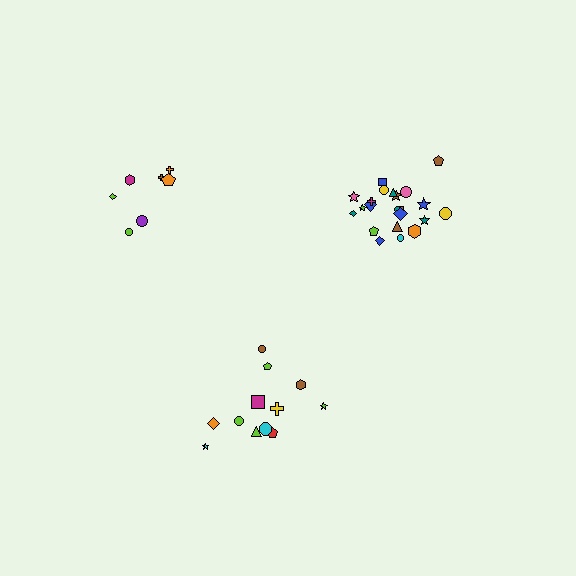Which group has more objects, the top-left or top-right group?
The top-right group.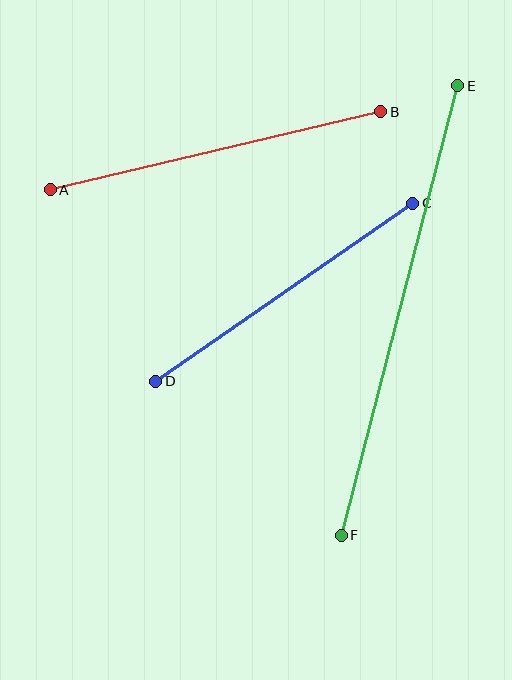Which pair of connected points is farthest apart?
Points E and F are farthest apart.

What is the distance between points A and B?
The distance is approximately 339 pixels.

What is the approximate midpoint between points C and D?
The midpoint is at approximately (284, 292) pixels.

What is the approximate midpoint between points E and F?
The midpoint is at approximately (399, 311) pixels.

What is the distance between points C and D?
The distance is approximately 313 pixels.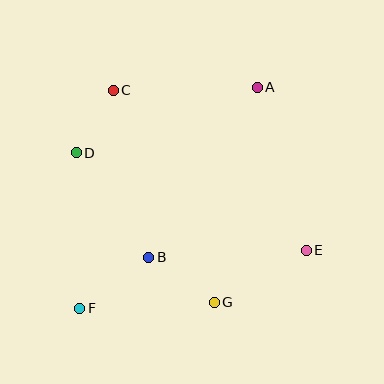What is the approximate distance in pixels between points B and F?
The distance between B and F is approximately 86 pixels.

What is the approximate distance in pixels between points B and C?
The distance between B and C is approximately 171 pixels.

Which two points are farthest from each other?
Points A and F are farthest from each other.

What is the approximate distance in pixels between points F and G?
The distance between F and G is approximately 135 pixels.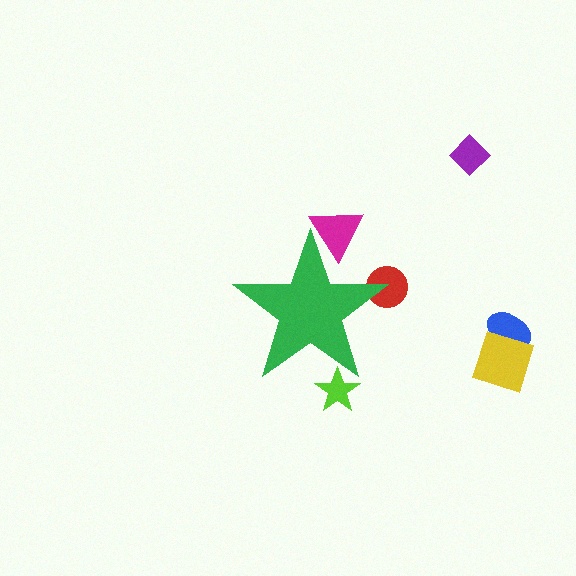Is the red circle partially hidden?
Yes, the red circle is partially hidden behind the green star.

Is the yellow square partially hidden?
No, the yellow square is fully visible.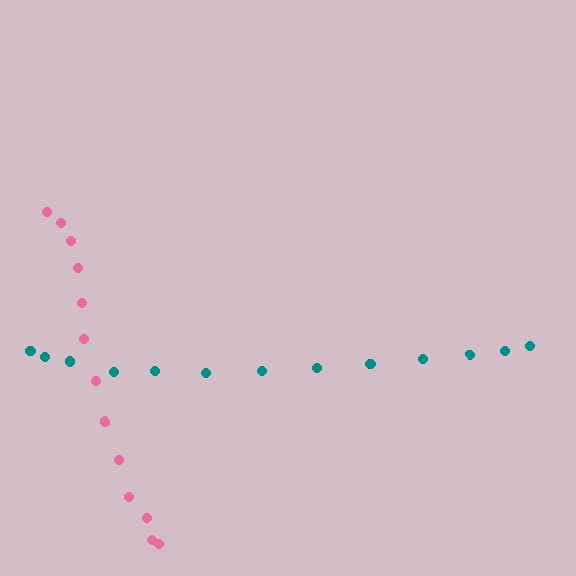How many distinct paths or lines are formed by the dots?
There are 2 distinct paths.